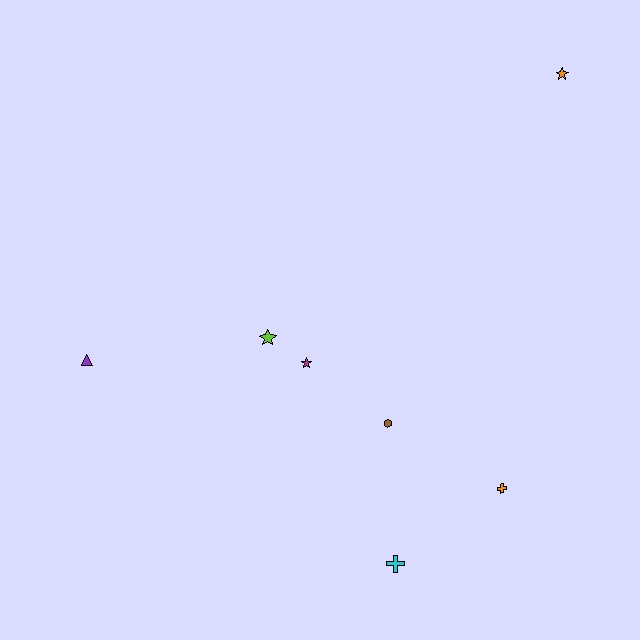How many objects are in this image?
There are 7 objects.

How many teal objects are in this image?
There are no teal objects.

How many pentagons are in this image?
There are no pentagons.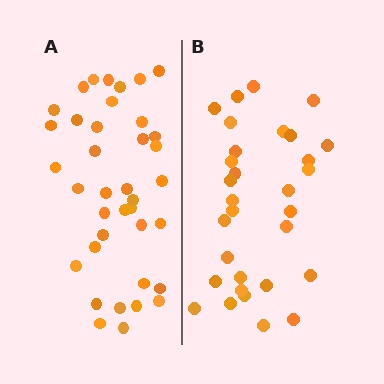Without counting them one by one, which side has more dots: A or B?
Region A (the left region) has more dots.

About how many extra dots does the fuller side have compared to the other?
Region A has roughly 8 or so more dots than region B.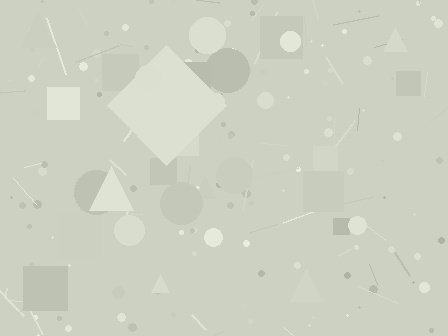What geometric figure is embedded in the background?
A diamond is embedded in the background.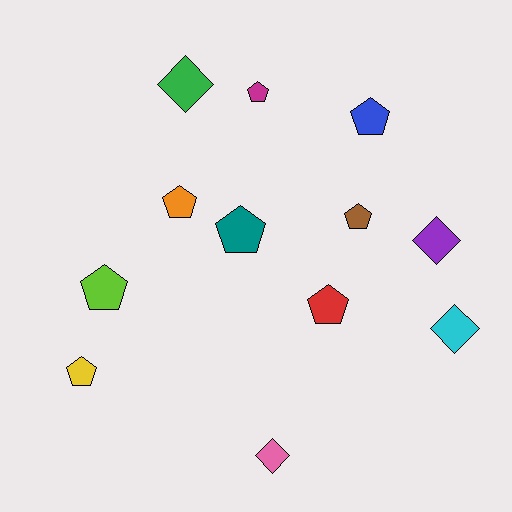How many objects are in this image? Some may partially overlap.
There are 12 objects.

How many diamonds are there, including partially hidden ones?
There are 4 diamonds.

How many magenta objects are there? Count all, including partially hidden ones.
There is 1 magenta object.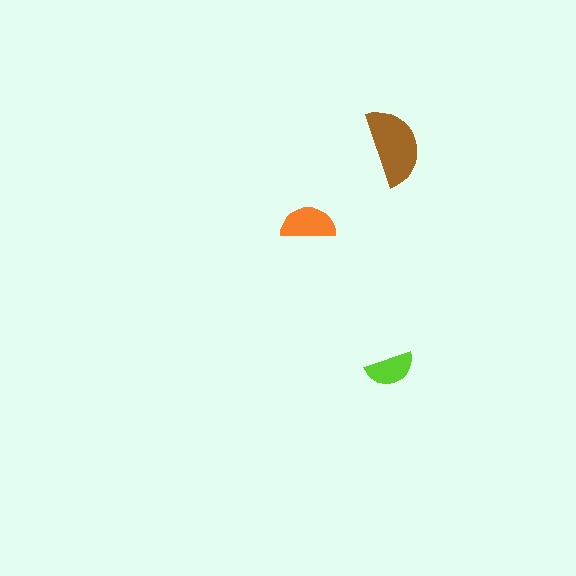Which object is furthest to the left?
The orange semicircle is leftmost.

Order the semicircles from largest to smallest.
the brown one, the orange one, the lime one.